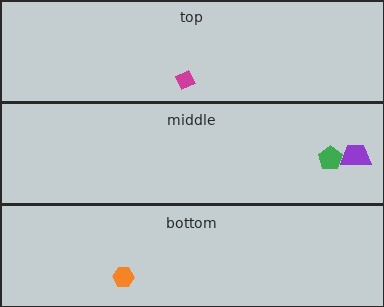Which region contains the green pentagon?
The middle region.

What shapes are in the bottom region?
The orange hexagon.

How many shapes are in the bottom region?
1.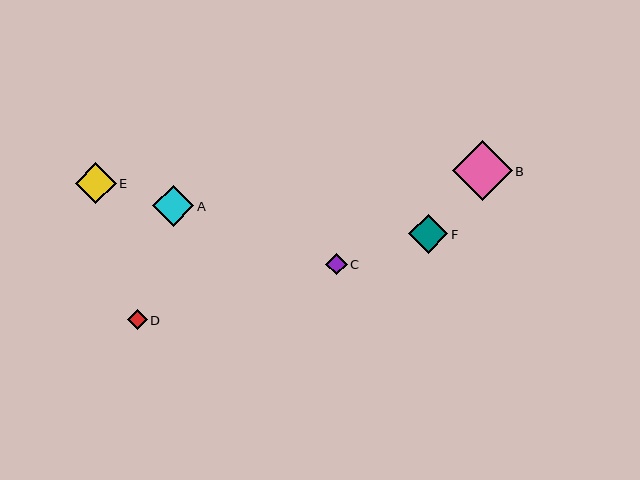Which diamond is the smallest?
Diamond D is the smallest with a size of approximately 20 pixels.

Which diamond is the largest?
Diamond B is the largest with a size of approximately 60 pixels.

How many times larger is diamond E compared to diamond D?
Diamond E is approximately 2.1 times the size of diamond D.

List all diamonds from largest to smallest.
From largest to smallest: B, A, E, F, C, D.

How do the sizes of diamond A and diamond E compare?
Diamond A and diamond E are approximately the same size.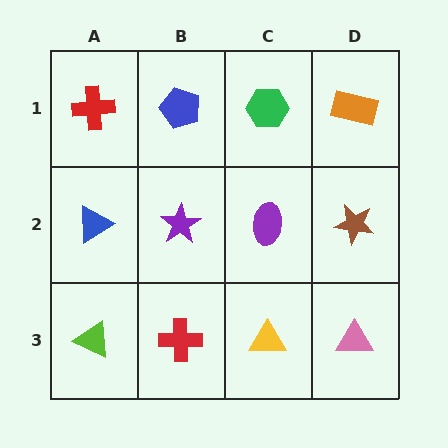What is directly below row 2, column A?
A lime triangle.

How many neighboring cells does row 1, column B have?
3.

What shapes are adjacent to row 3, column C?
A purple ellipse (row 2, column C), a red cross (row 3, column B), a pink triangle (row 3, column D).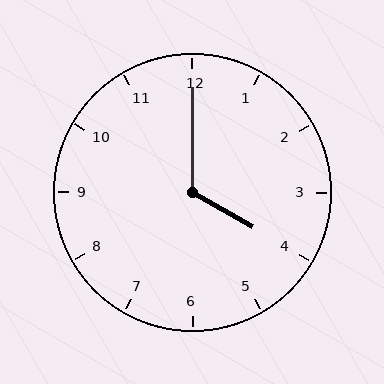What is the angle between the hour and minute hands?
Approximately 120 degrees.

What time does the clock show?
4:00.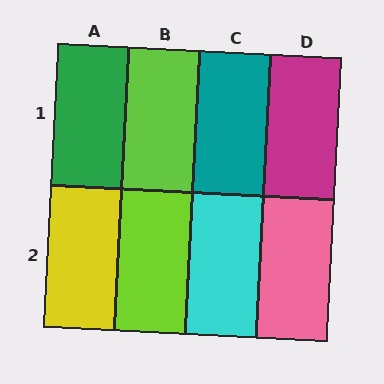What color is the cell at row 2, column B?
Lime.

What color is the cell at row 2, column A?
Yellow.